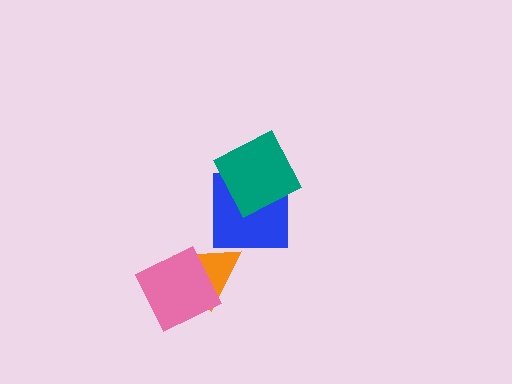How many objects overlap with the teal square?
1 object overlaps with the teal square.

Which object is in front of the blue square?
The teal square is in front of the blue square.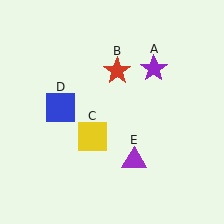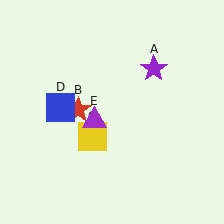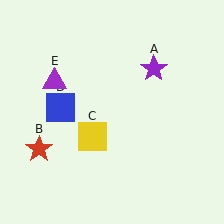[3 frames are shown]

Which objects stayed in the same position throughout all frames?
Purple star (object A) and yellow square (object C) and blue square (object D) remained stationary.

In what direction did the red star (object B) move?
The red star (object B) moved down and to the left.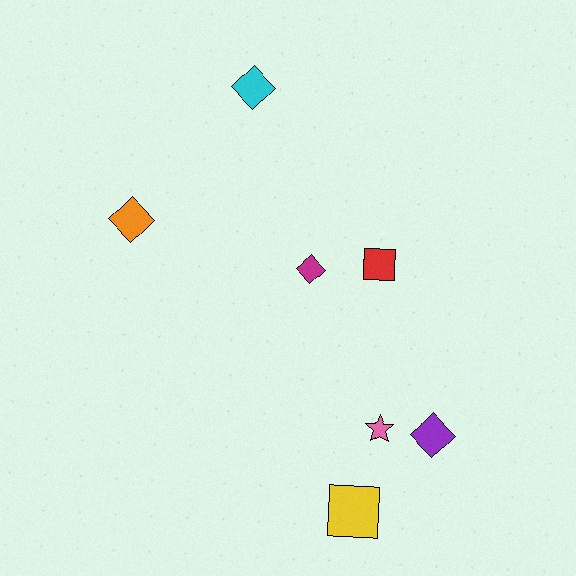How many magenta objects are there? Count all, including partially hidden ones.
There is 1 magenta object.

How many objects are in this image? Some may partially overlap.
There are 7 objects.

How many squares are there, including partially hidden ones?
There are 2 squares.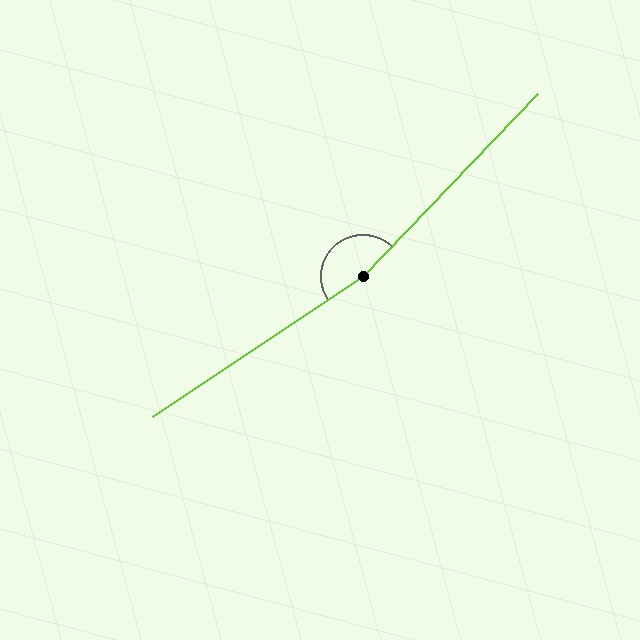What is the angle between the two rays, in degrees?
Approximately 168 degrees.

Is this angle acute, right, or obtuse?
It is obtuse.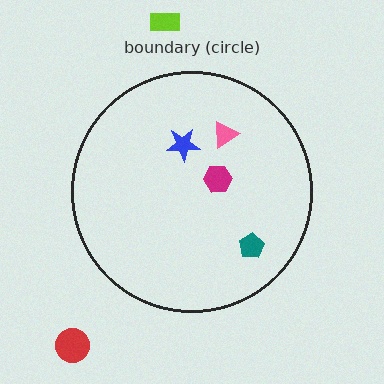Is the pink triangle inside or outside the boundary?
Inside.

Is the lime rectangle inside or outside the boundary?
Outside.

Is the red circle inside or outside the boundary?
Outside.